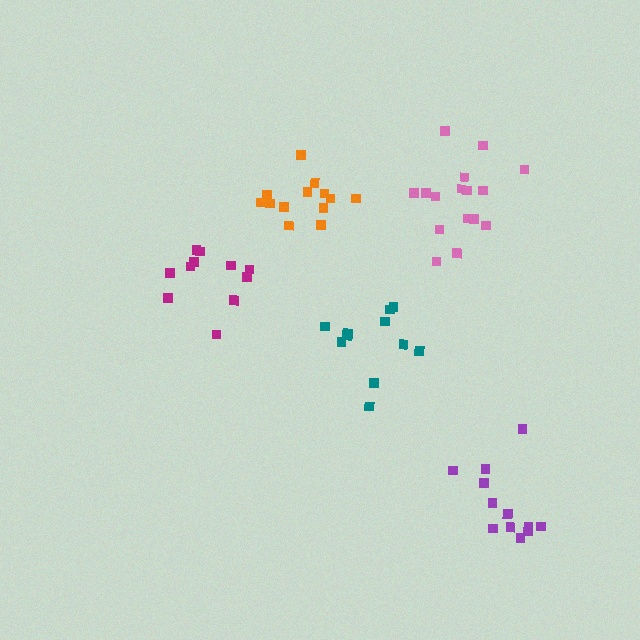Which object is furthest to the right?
The purple cluster is rightmost.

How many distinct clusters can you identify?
There are 5 distinct clusters.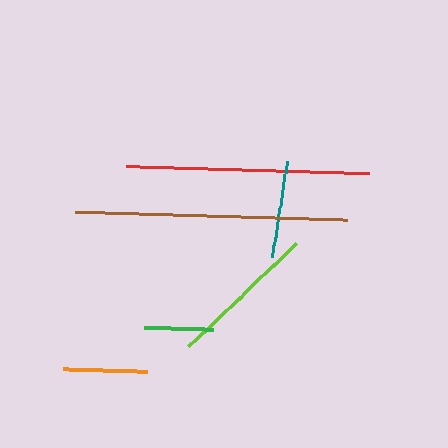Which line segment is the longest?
The brown line is the longest at approximately 271 pixels.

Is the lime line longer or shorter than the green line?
The lime line is longer than the green line.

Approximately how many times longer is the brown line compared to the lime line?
The brown line is approximately 1.8 times the length of the lime line.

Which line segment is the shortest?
The green line is the shortest at approximately 70 pixels.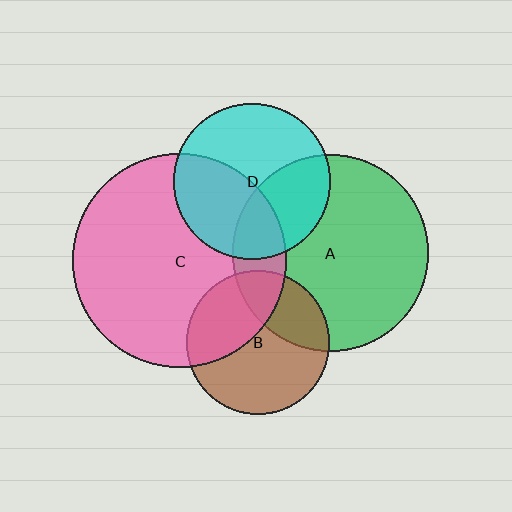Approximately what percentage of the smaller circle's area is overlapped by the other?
Approximately 40%.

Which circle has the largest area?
Circle C (pink).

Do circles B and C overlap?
Yes.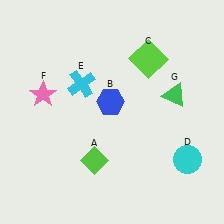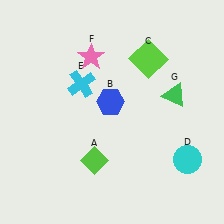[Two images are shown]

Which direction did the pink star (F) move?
The pink star (F) moved right.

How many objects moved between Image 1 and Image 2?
1 object moved between the two images.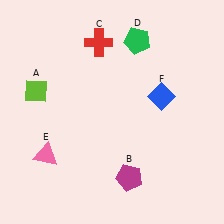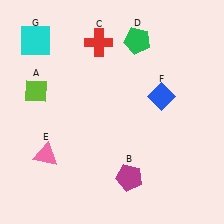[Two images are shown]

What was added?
A cyan square (G) was added in Image 2.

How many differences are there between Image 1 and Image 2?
There is 1 difference between the two images.